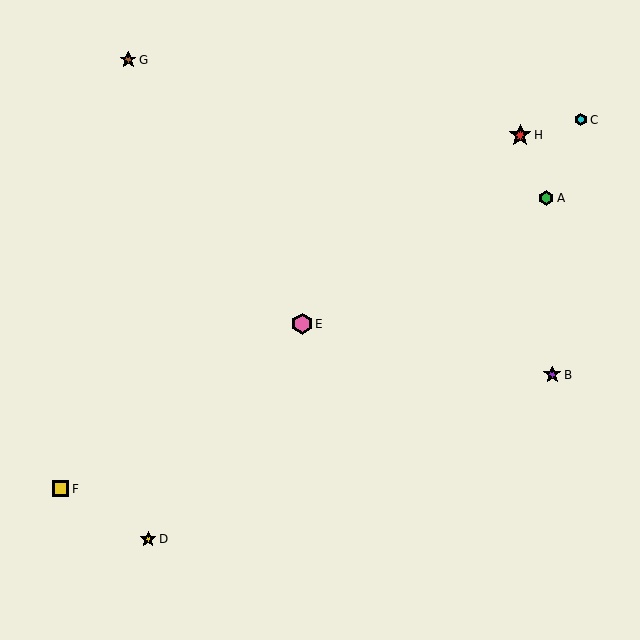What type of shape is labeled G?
Shape G is a brown star.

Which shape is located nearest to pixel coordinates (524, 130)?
The red star (labeled H) at (520, 135) is nearest to that location.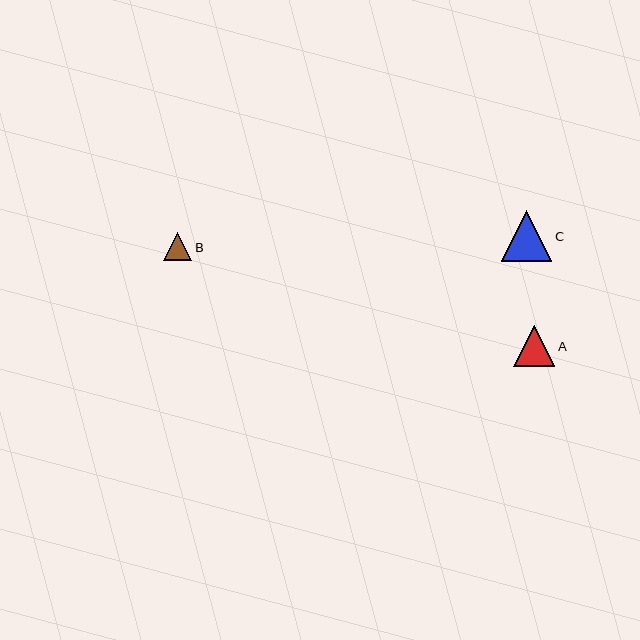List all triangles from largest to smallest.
From largest to smallest: C, A, B.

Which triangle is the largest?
Triangle C is the largest with a size of approximately 50 pixels.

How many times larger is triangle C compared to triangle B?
Triangle C is approximately 1.8 times the size of triangle B.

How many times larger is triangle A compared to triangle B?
Triangle A is approximately 1.5 times the size of triangle B.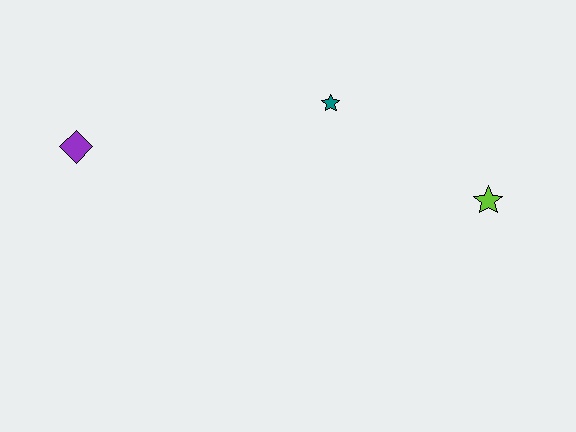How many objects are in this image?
There are 3 objects.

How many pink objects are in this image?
There are no pink objects.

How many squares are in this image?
There are no squares.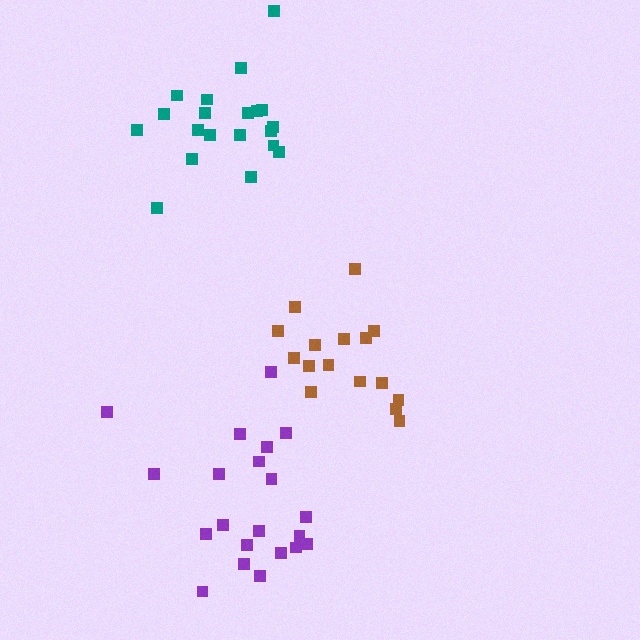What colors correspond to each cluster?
The clusters are colored: teal, purple, brown.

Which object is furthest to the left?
The teal cluster is leftmost.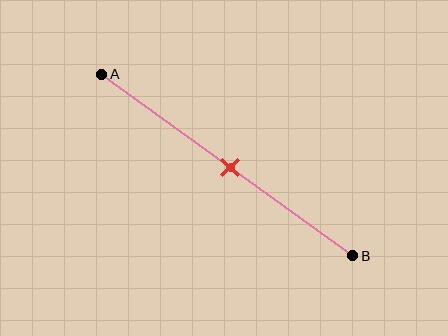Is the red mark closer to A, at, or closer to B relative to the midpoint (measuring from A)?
The red mark is approximately at the midpoint of segment AB.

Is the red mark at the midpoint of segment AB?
Yes, the mark is approximately at the midpoint.